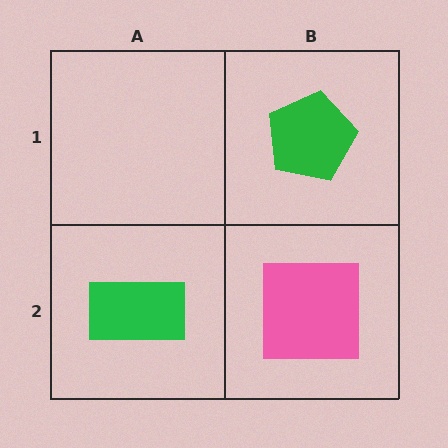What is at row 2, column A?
A green rectangle.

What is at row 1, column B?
A green pentagon.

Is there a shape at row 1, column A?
No, that cell is empty.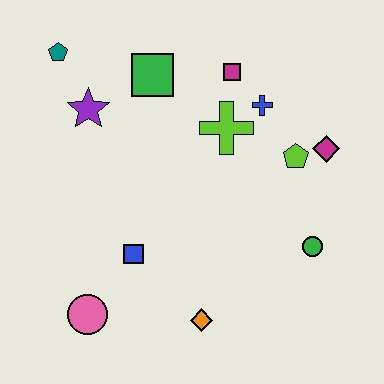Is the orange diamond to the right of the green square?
Yes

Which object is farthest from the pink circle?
The magenta diamond is farthest from the pink circle.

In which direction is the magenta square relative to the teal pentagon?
The magenta square is to the right of the teal pentagon.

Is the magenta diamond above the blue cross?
No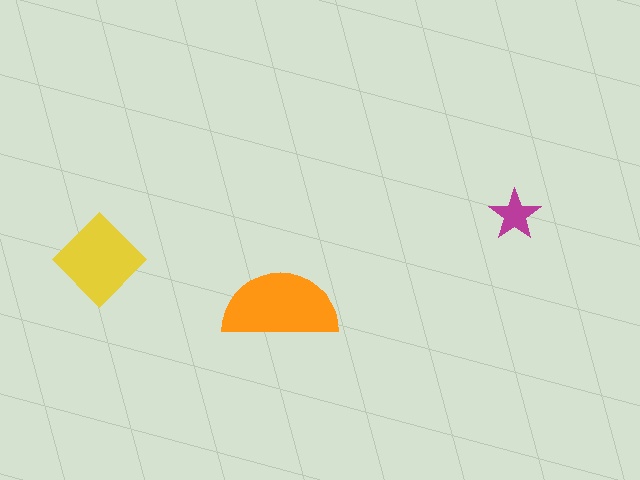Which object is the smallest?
The magenta star.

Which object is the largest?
The orange semicircle.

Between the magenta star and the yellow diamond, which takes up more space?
The yellow diamond.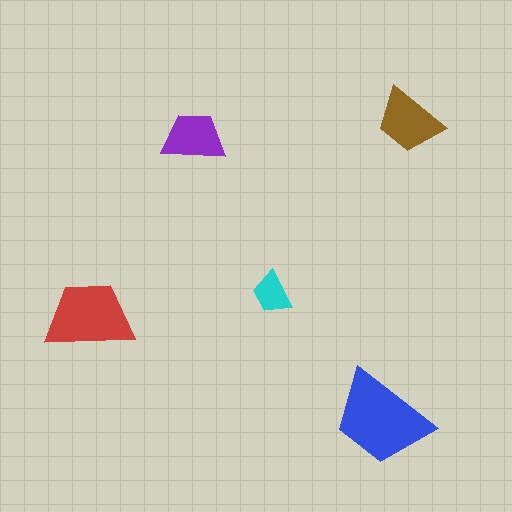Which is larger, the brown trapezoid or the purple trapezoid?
The brown one.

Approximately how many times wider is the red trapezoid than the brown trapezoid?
About 1.5 times wider.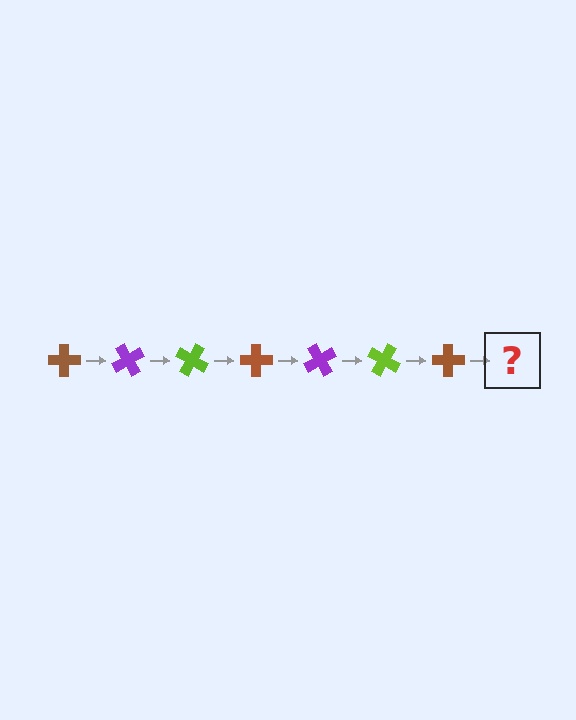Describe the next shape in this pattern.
It should be a purple cross, rotated 420 degrees from the start.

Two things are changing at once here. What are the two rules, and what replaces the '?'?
The two rules are that it rotates 60 degrees each step and the color cycles through brown, purple, and lime. The '?' should be a purple cross, rotated 420 degrees from the start.